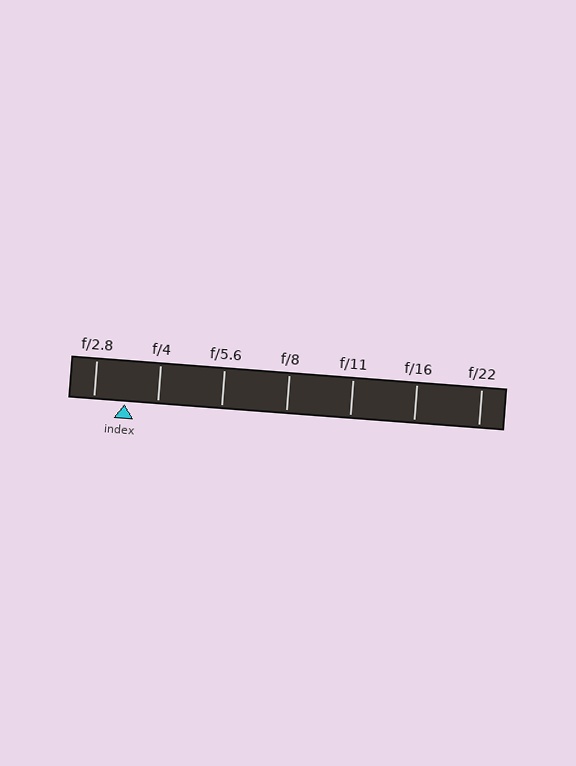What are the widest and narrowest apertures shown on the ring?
The widest aperture shown is f/2.8 and the narrowest is f/22.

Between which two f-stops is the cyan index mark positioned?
The index mark is between f/2.8 and f/4.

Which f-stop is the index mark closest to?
The index mark is closest to f/2.8.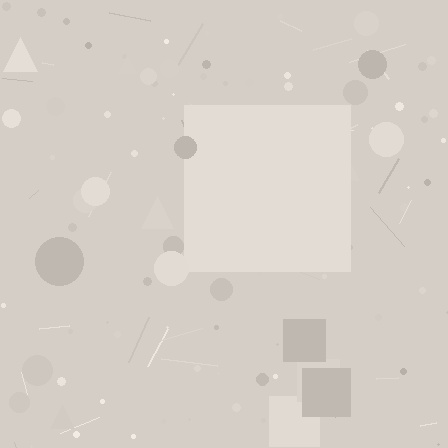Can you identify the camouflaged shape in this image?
The camouflaged shape is a square.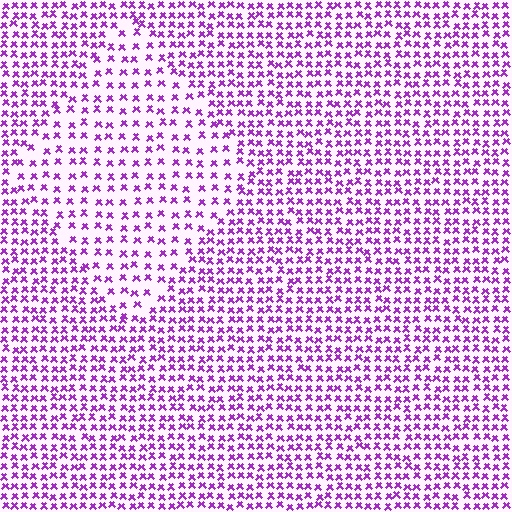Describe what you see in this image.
The image contains small purple elements arranged at two different densities. A diamond-shaped region is visible where the elements are less densely packed than the surrounding area.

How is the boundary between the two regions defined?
The boundary is defined by a change in element density (approximately 1.7x ratio). All elements are the same color, size, and shape.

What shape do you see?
I see a diamond.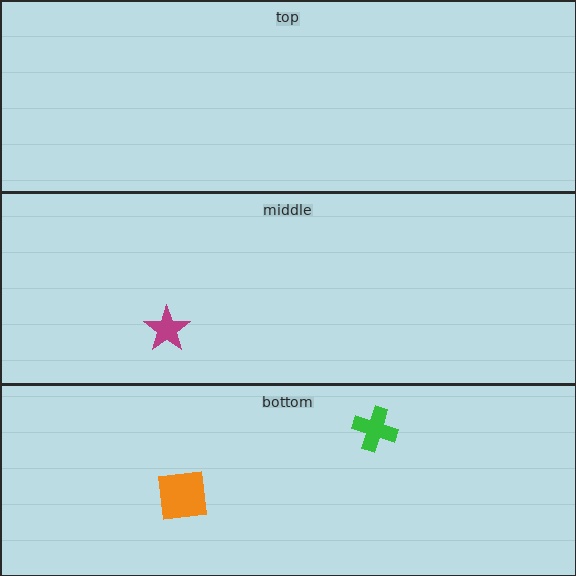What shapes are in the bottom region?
The orange square, the green cross.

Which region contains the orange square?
The bottom region.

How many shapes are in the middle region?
1.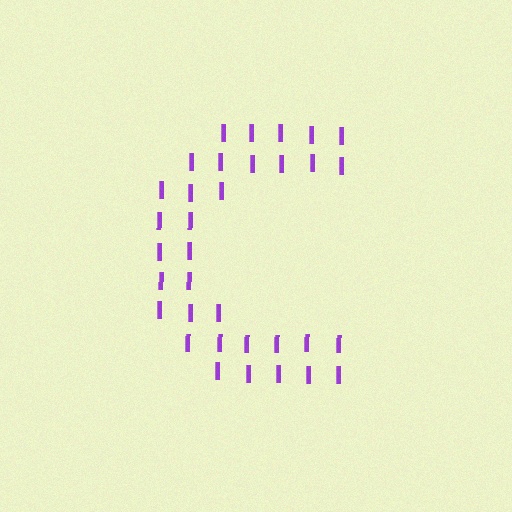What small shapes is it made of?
It is made of small letter I's.